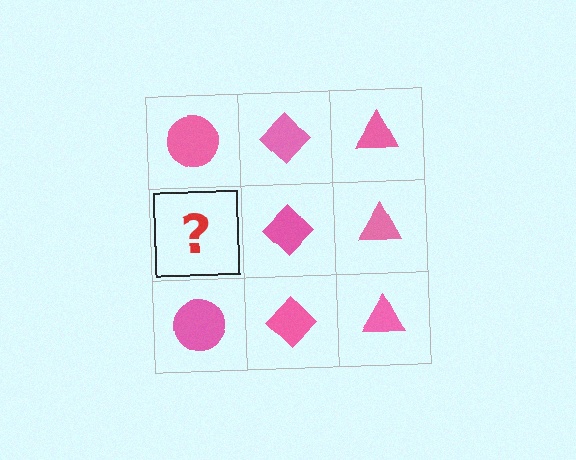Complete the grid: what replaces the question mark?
The question mark should be replaced with a pink circle.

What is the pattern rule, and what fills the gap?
The rule is that each column has a consistent shape. The gap should be filled with a pink circle.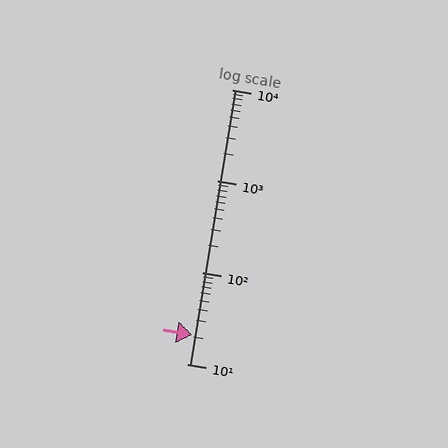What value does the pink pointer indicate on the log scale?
The pointer indicates approximately 21.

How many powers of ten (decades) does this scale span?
The scale spans 3 decades, from 10 to 10000.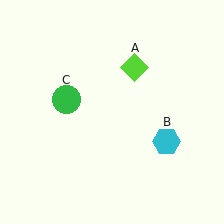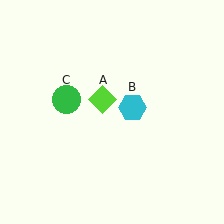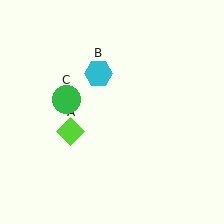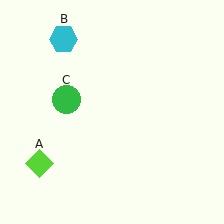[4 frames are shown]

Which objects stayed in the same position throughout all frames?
Green circle (object C) remained stationary.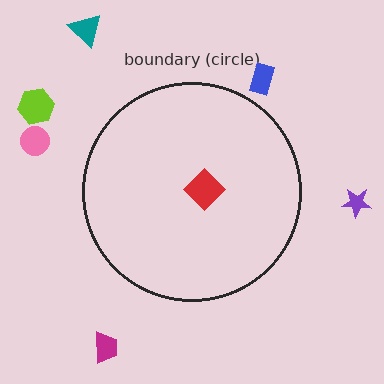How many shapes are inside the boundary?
1 inside, 6 outside.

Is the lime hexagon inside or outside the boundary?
Outside.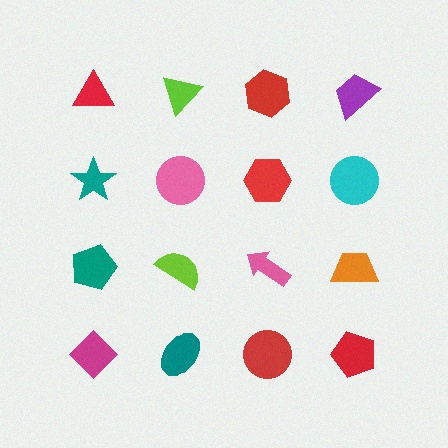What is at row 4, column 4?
A red pentagon.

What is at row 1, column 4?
A purple trapezoid.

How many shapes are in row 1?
4 shapes.